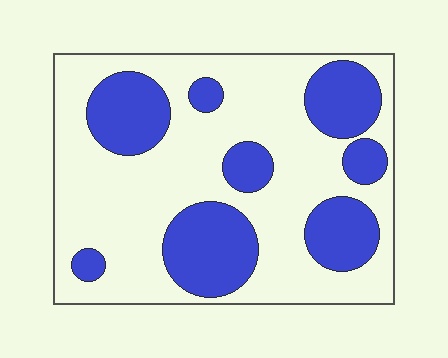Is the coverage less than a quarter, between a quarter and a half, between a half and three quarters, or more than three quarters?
Between a quarter and a half.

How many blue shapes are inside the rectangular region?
8.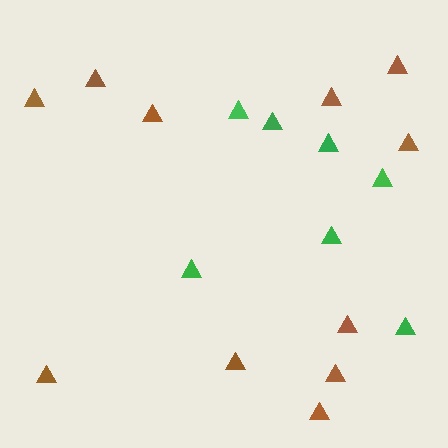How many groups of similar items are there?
There are 2 groups: one group of green triangles (7) and one group of brown triangles (11).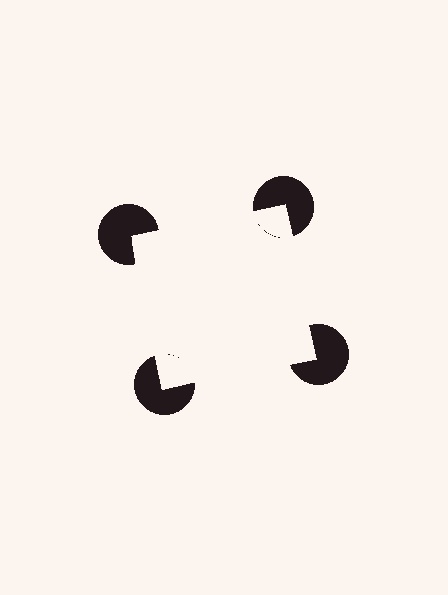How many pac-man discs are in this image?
There are 4 — one at each vertex of the illusory square.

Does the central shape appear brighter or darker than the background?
It typically appears slightly brighter than the background, even though no actual brightness change is drawn.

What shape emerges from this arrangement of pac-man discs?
An illusory square — its edges are inferred from the aligned wedge cuts in the pac-man discs, not physically drawn.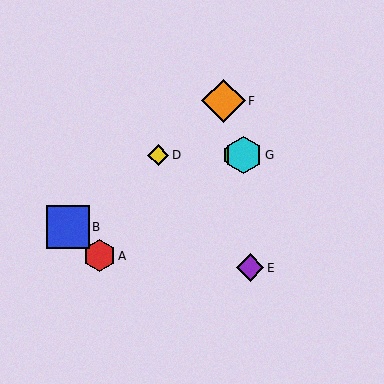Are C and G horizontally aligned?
Yes, both are at y≈155.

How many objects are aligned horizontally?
3 objects (C, D, G) are aligned horizontally.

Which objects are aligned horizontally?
Objects C, D, G are aligned horizontally.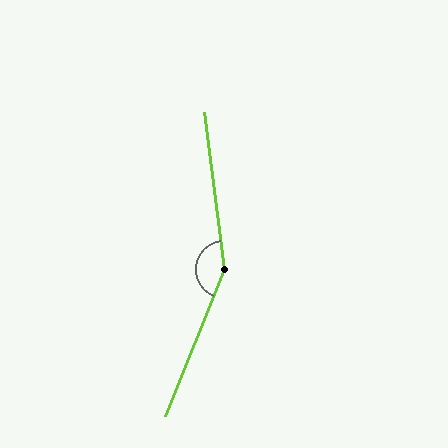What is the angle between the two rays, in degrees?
Approximately 151 degrees.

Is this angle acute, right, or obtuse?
It is obtuse.